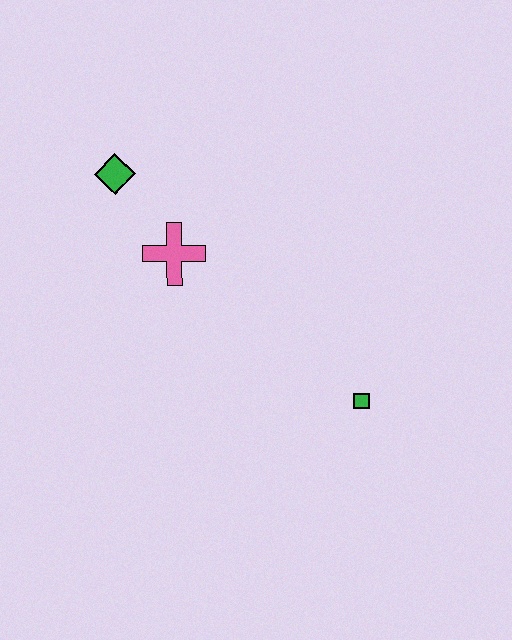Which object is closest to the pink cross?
The green diamond is closest to the pink cross.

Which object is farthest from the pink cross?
The green square is farthest from the pink cross.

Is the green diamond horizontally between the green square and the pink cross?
No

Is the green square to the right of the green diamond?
Yes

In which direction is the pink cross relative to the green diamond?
The pink cross is below the green diamond.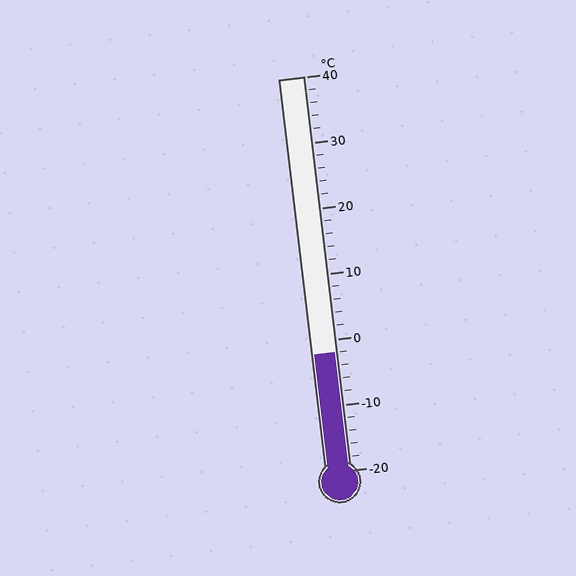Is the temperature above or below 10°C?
The temperature is below 10°C.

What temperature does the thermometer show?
The thermometer shows approximately -2°C.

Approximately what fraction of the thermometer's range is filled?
The thermometer is filled to approximately 30% of its range.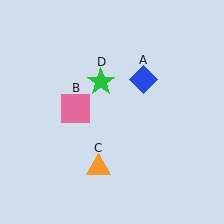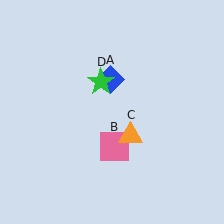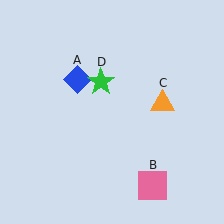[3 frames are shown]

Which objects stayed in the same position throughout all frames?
Green star (object D) remained stationary.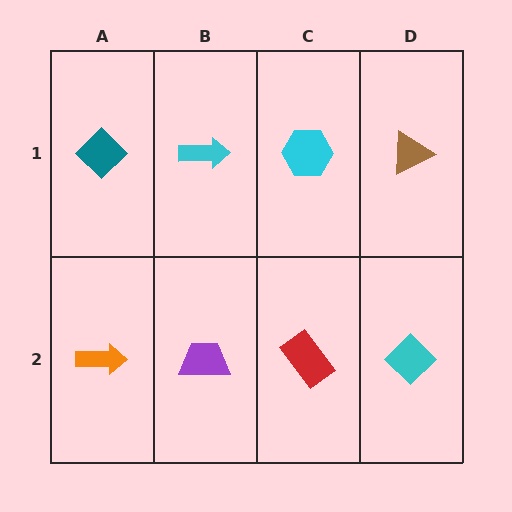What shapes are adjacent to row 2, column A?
A teal diamond (row 1, column A), a purple trapezoid (row 2, column B).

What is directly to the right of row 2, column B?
A red rectangle.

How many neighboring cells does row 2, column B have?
3.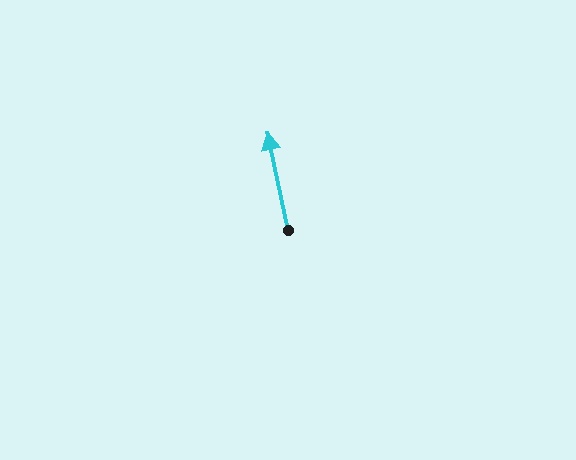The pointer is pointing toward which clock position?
Roughly 12 o'clock.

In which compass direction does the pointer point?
North.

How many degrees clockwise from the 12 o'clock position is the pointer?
Approximately 348 degrees.